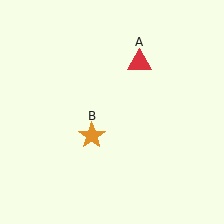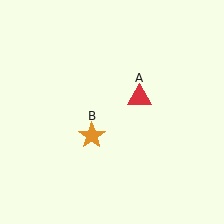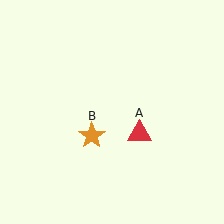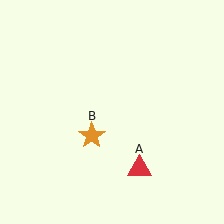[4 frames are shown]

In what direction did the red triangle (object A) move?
The red triangle (object A) moved down.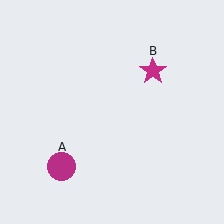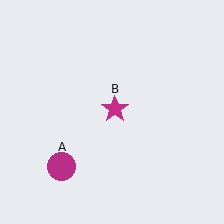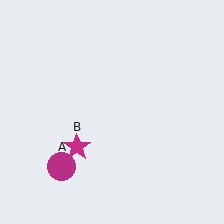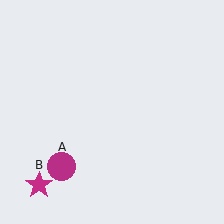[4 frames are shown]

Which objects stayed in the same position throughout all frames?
Magenta circle (object A) remained stationary.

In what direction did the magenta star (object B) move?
The magenta star (object B) moved down and to the left.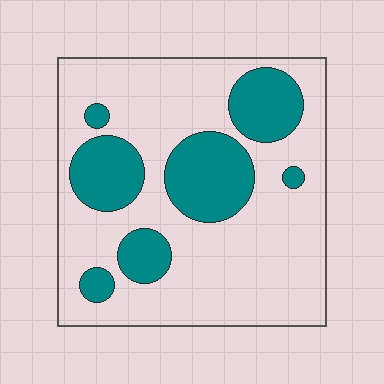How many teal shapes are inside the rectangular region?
7.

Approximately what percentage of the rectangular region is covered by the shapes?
Approximately 30%.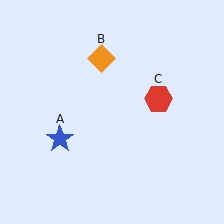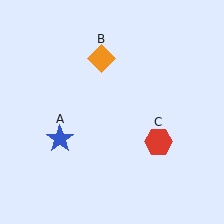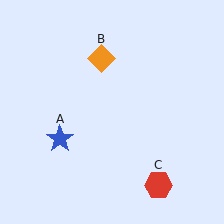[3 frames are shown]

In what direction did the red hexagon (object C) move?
The red hexagon (object C) moved down.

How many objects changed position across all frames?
1 object changed position: red hexagon (object C).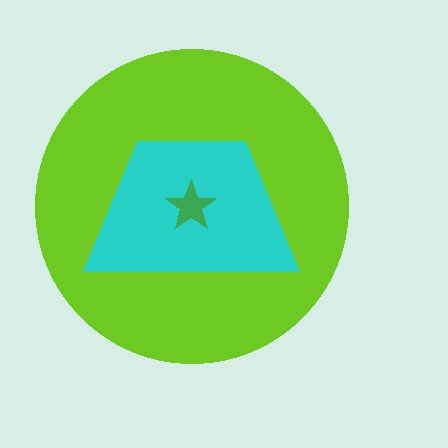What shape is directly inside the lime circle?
The cyan trapezoid.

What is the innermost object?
The green star.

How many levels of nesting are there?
3.